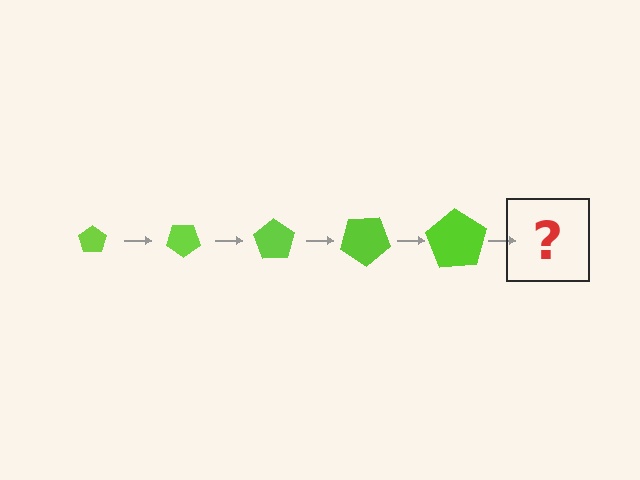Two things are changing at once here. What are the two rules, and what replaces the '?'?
The two rules are that the pentagon grows larger each step and it rotates 35 degrees each step. The '?' should be a pentagon, larger than the previous one and rotated 175 degrees from the start.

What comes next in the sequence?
The next element should be a pentagon, larger than the previous one and rotated 175 degrees from the start.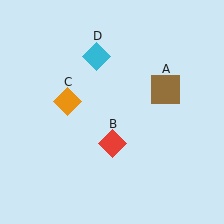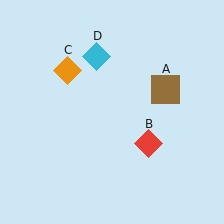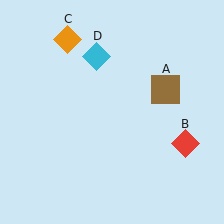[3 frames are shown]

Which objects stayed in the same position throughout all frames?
Brown square (object A) and cyan diamond (object D) remained stationary.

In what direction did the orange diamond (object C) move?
The orange diamond (object C) moved up.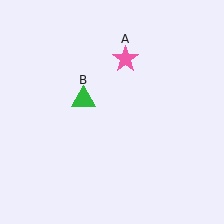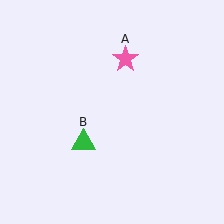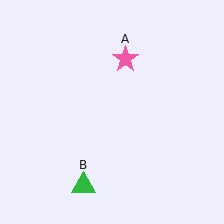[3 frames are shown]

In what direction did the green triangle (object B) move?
The green triangle (object B) moved down.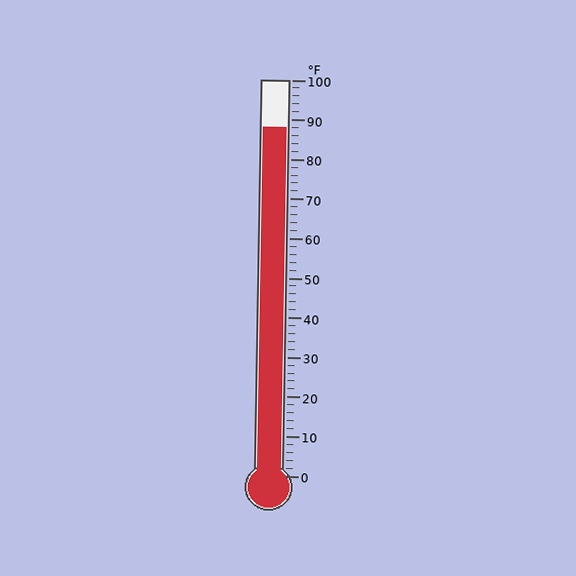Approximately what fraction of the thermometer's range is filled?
The thermometer is filled to approximately 90% of its range.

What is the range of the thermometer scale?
The thermometer scale ranges from 0°F to 100°F.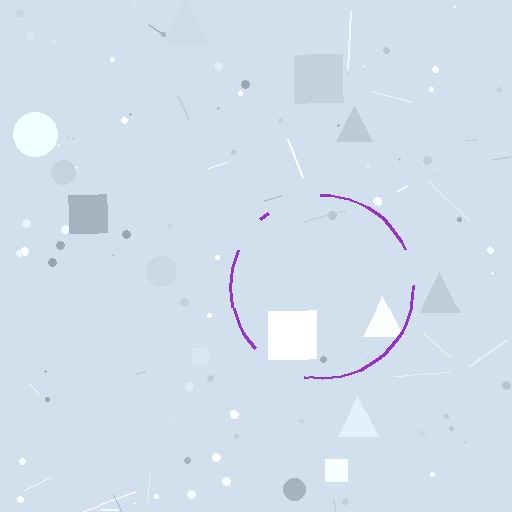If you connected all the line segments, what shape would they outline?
They would outline a circle.